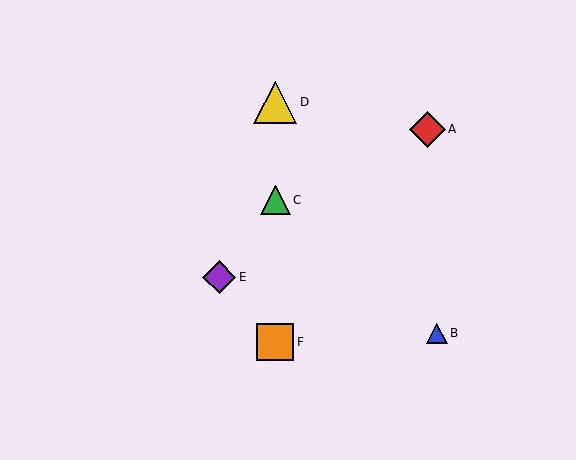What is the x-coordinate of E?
Object E is at x≈219.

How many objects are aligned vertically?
3 objects (C, D, F) are aligned vertically.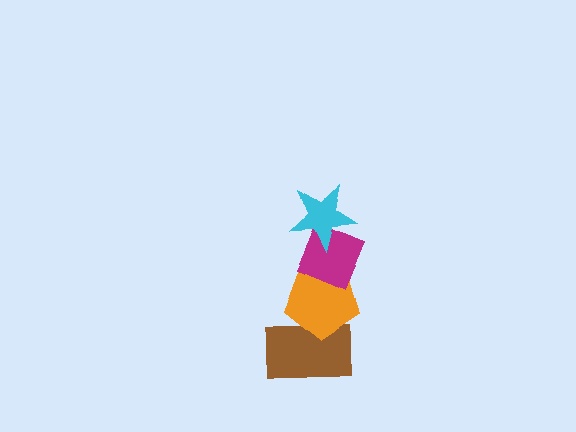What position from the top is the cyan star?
The cyan star is 1st from the top.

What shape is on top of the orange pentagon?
The magenta diamond is on top of the orange pentagon.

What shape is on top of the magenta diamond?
The cyan star is on top of the magenta diamond.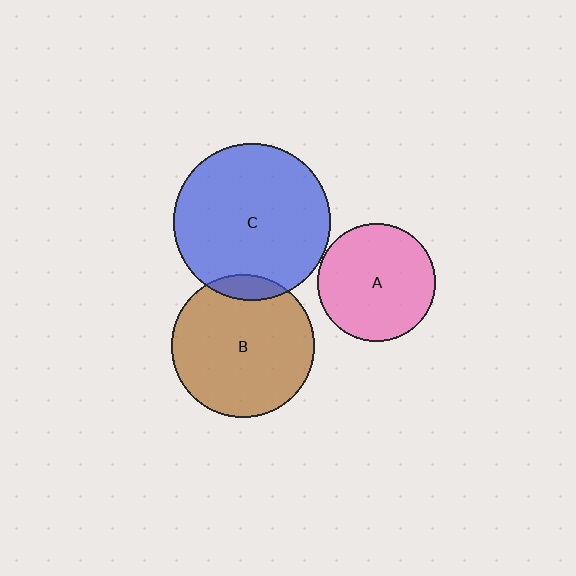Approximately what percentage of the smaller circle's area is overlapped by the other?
Approximately 10%.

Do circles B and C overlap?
Yes.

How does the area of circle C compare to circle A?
Approximately 1.8 times.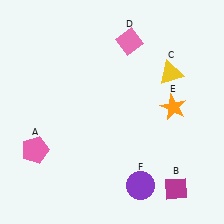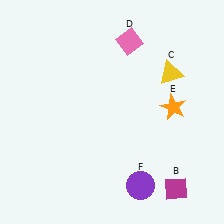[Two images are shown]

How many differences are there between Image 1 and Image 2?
There is 1 difference between the two images.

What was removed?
The pink pentagon (A) was removed in Image 2.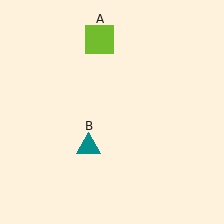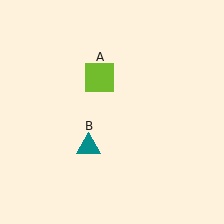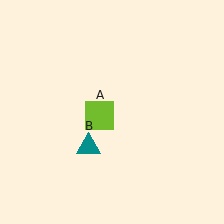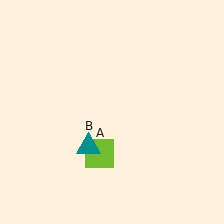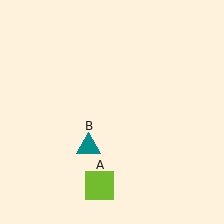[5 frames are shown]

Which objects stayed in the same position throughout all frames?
Teal triangle (object B) remained stationary.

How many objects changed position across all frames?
1 object changed position: lime square (object A).